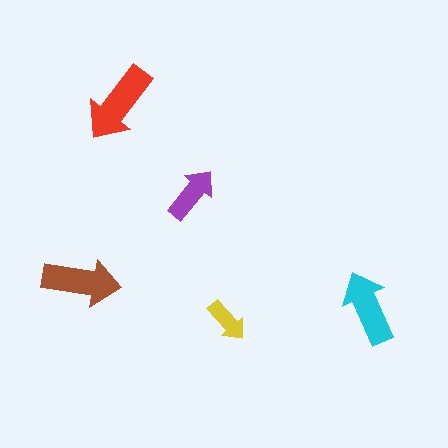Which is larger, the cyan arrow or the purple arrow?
The cyan one.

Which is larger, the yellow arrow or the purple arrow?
The purple one.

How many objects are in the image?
There are 5 objects in the image.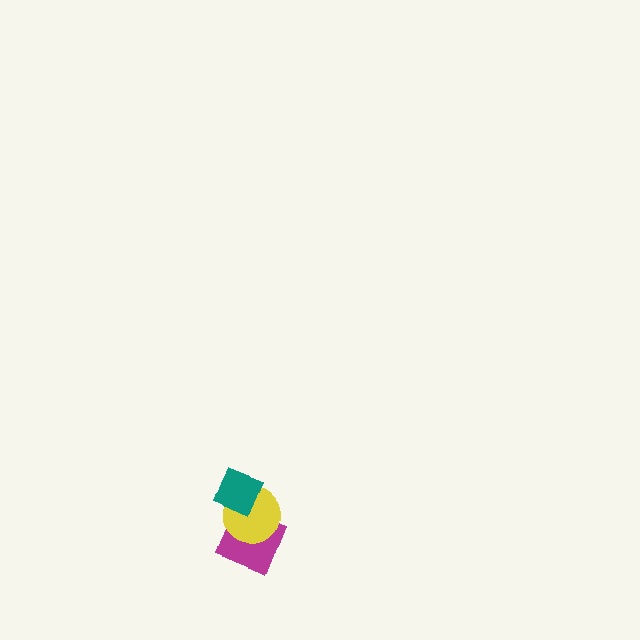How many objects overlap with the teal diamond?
1 object overlaps with the teal diamond.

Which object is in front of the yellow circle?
The teal diamond is in front of the yellow circle.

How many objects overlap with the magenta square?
1 object overlaps with the magenta square.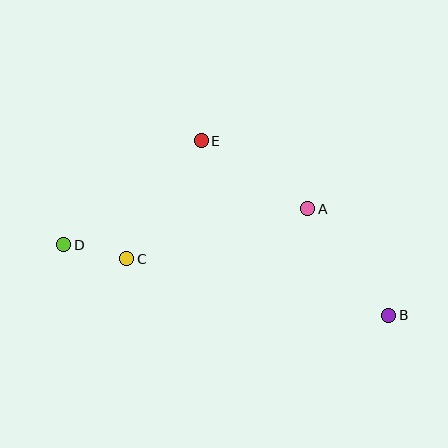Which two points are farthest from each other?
Points B and D are farthest from each other.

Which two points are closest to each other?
Points C and D are closest to each other.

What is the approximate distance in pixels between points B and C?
The distance between B and C is approximately 268 pixels.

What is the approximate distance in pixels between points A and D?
The distance between A and D is approximately 247 pixels.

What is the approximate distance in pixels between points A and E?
The distance between A and E is approximately 127 pixels.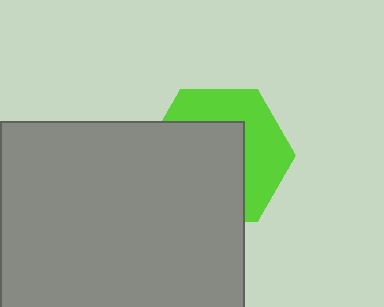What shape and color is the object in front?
The object in front is a gray rectangle.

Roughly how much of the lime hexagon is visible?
A small part of it is visible (roughly 43%).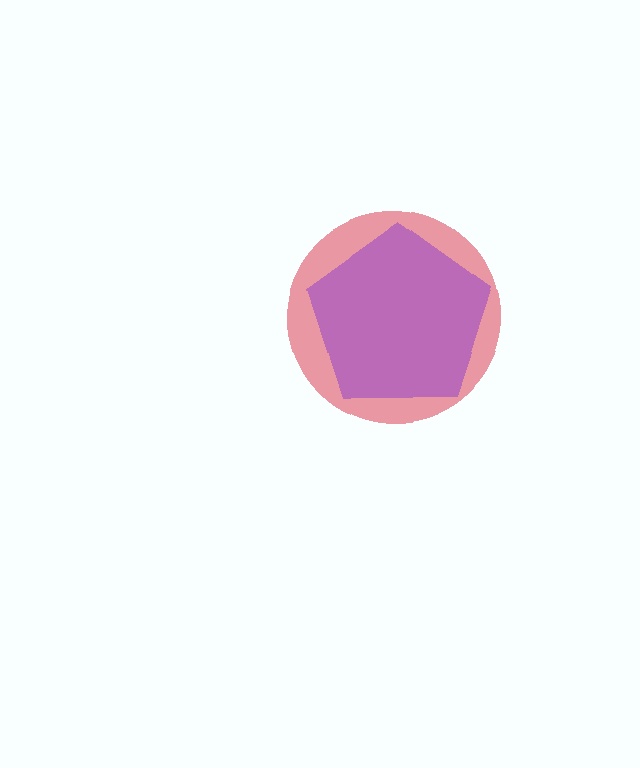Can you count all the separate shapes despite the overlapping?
Yes, there are 2 separate shapes.